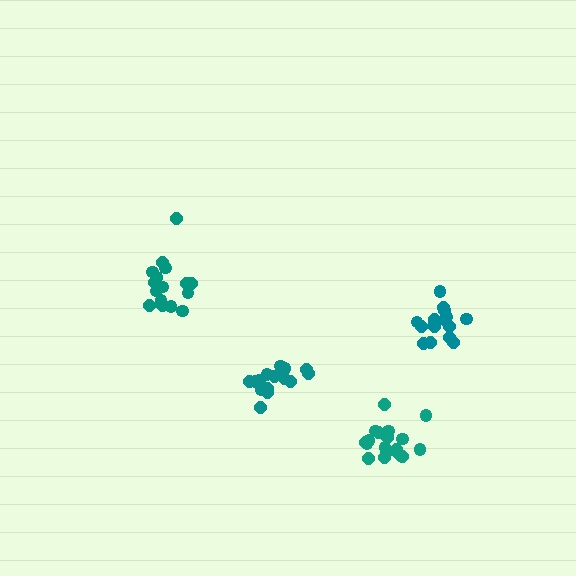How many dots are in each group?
Group 1: 16 dots, Group 2: 20 dots, Group 3: 16 dots, Group 4: 16 dots (68 total).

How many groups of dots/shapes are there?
There are 4 groups.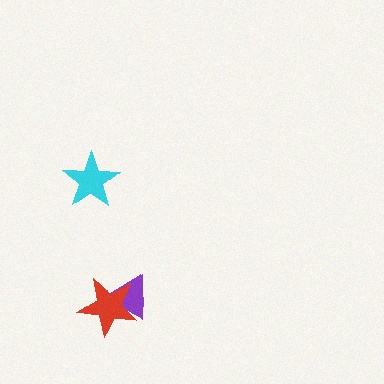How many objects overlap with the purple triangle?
1 object overlaps with the purple triangle.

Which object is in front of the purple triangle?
The red star is in front of the purple triangle.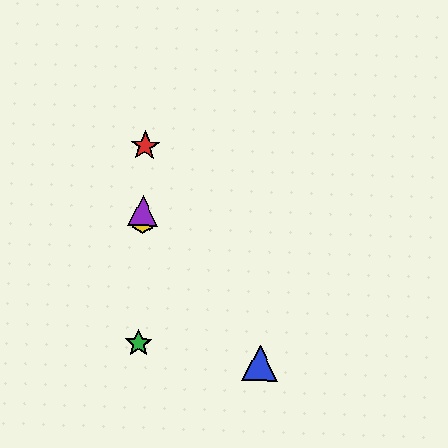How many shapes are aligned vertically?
4 shapes (the red star, the green star, the yellow hexagon, the purple triangle) are aligned vertically.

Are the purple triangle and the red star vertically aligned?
Yes, both are at x≈143.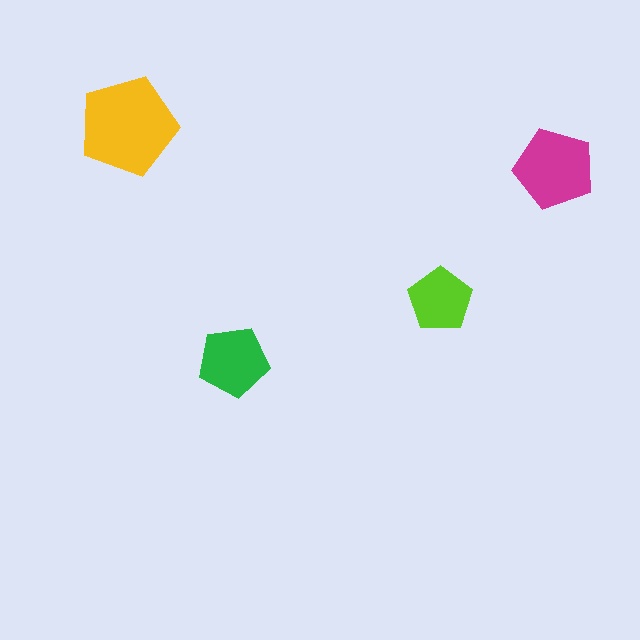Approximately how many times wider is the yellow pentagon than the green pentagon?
About 1.5 times wider.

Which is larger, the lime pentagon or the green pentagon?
The green one.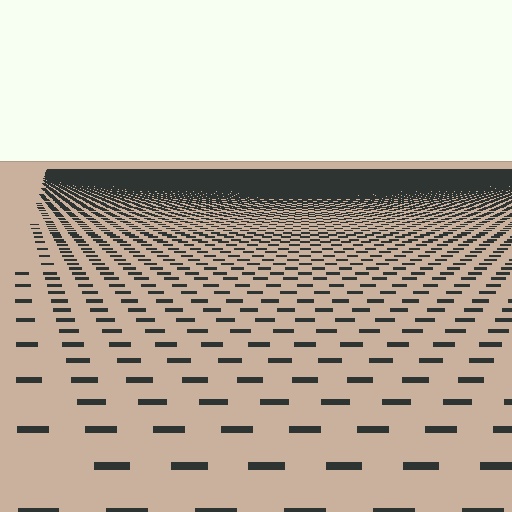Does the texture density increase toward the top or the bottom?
Density increases toward the top.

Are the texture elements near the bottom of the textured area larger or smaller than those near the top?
Larger. Near the bottom, elements are closer to the viewer and appear at a bigger on-screen size.